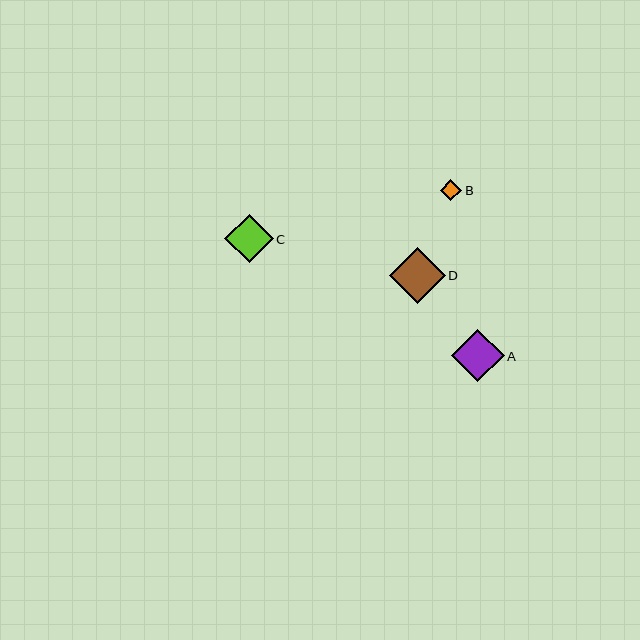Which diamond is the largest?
Diamond D is the largest with a size of approximately 56 pixels.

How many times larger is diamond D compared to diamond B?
Diamond D is approximately 2.6 times the size of diamond B.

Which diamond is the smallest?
Diamond B is the smallest with a size of approximately 21 pixels.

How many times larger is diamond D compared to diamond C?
Diamond D is approximately 1.2 times the size of diamond C.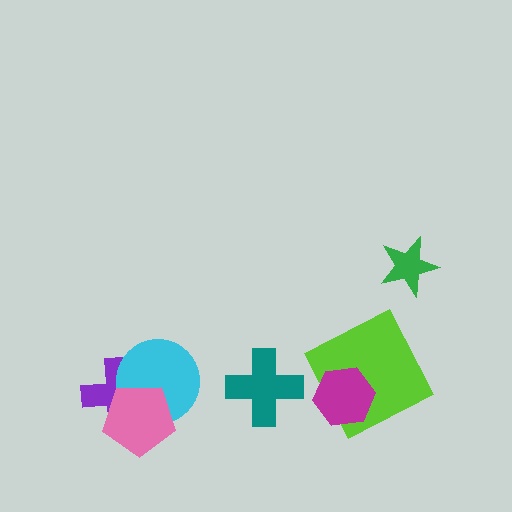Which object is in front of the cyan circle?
The pink pentagon is in front of the cyan circle.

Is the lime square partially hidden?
Yes, it is partially covered by another shape.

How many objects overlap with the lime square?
1 object overlaps with the lime square.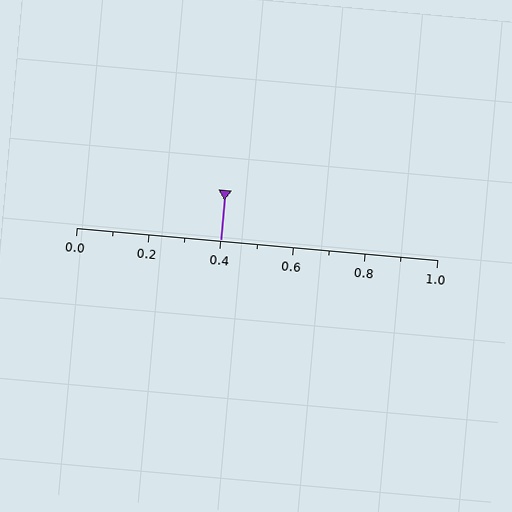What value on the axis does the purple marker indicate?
The marker indicates approximately 0.4.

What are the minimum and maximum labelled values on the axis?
The axis runs from 0.0 to 1.0.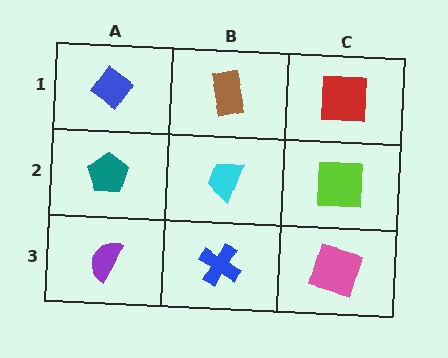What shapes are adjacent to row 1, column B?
A cyan trapezoid (row 2, column B), a blue diamond (row 1, column A), a red square (row 1, column C).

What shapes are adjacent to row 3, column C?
A lime square (row 2, column C), a blue cross (row 3, column B).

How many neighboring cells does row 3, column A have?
2.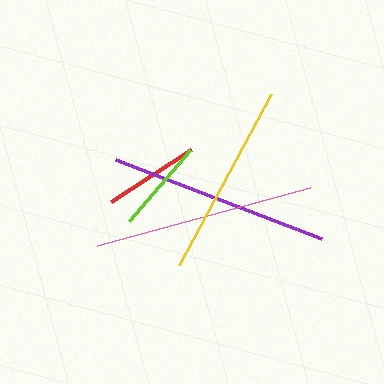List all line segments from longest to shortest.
From longest to shortest: pink, purple, yellow, red, lime.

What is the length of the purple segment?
The purple segment is approximately 221 pixels long.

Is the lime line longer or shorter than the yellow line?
The yellow line is longer than the lime line.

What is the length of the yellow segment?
The yellow segment is approximately 194 pixels long.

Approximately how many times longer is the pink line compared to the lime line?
The pink line is approximately 2.4 times the length of the lime line.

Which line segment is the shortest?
The lime line is the shortest at approximately 93 pixels.